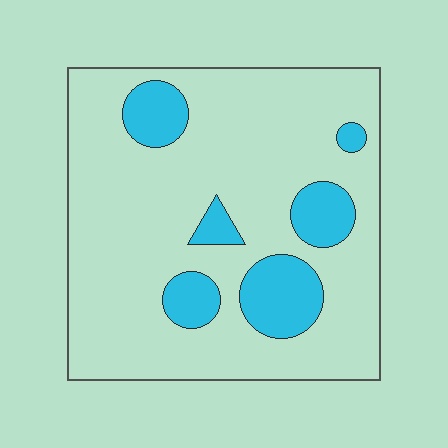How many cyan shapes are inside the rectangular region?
6.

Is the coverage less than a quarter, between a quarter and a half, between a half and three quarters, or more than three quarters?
Less than a quarter.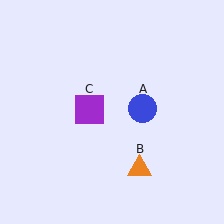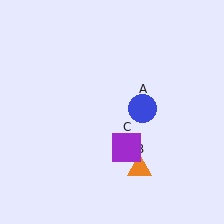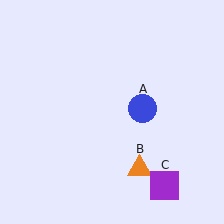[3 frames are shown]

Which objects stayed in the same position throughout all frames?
Blue circle (object A) and orange triangle (object B) remained stationary.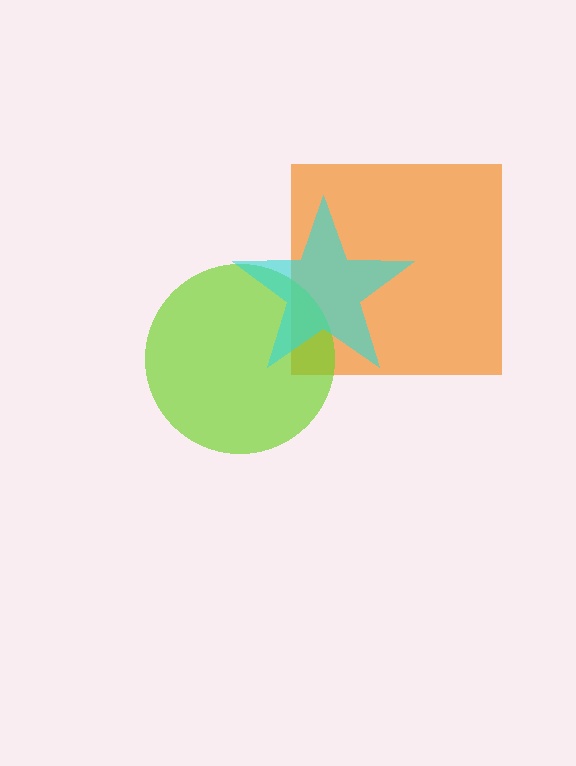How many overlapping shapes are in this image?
There are 3 overlapping shapes in the image.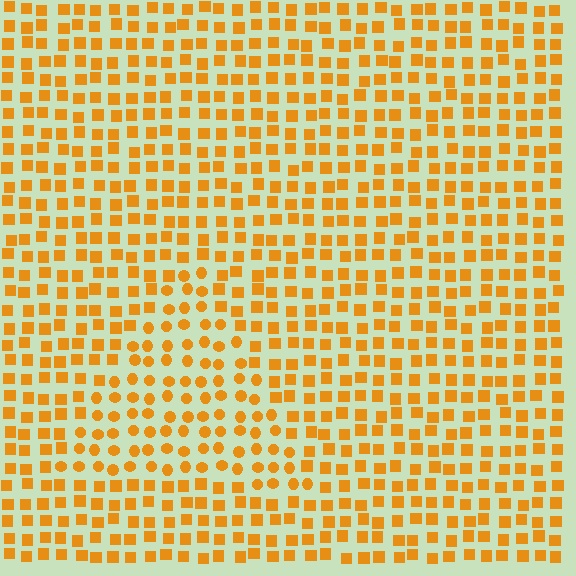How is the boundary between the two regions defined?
The boundary is defined by a change in element shape: circles inside vs. squares outside. All elements share the same color and spacing.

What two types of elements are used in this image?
The image uses circles inside the triangle region and squares outside it.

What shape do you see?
I see a triangle.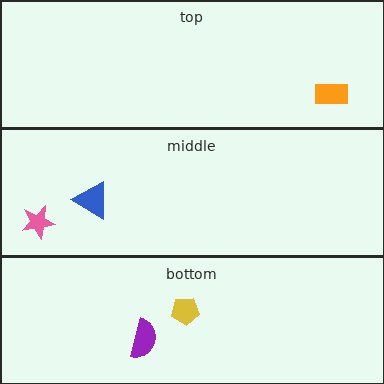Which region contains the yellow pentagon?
The bottom region.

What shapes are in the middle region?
The blue triangle, the pink star.